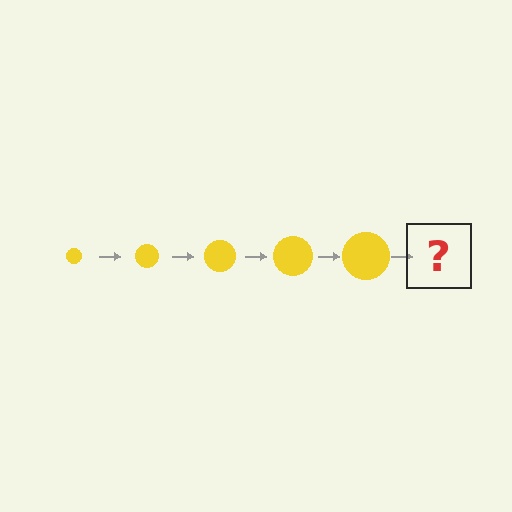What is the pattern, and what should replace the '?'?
The pattern is that the circle gets progressively larger each step. The '?' should be a yellow circle, larger than the previous one.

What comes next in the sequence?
The next element should be a yellow circle, larger than the previous one.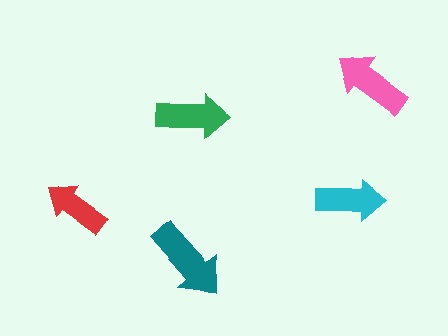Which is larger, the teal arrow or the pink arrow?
The teal one.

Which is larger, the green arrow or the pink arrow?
The pink one.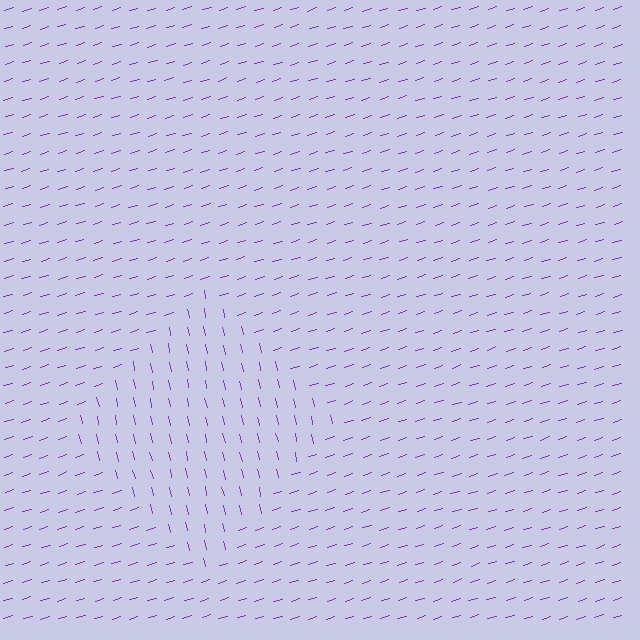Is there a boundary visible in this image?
Yes, there is a texture boundary formed by a change in line orientation.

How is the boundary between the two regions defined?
The boundary is defined purely by a change in line orientation (approximately 84 degrees difference). All lines are the same color and thickness.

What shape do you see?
I see a diamond.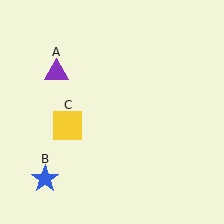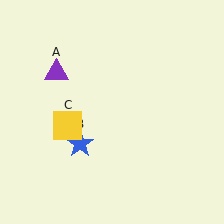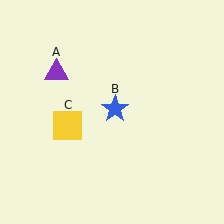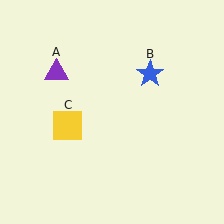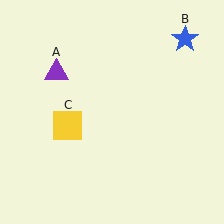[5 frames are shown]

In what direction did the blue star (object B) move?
The blue star (object B) moved up and to the right.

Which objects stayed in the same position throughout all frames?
Purple triangle (object A) and yellow square (object C) remained stationary.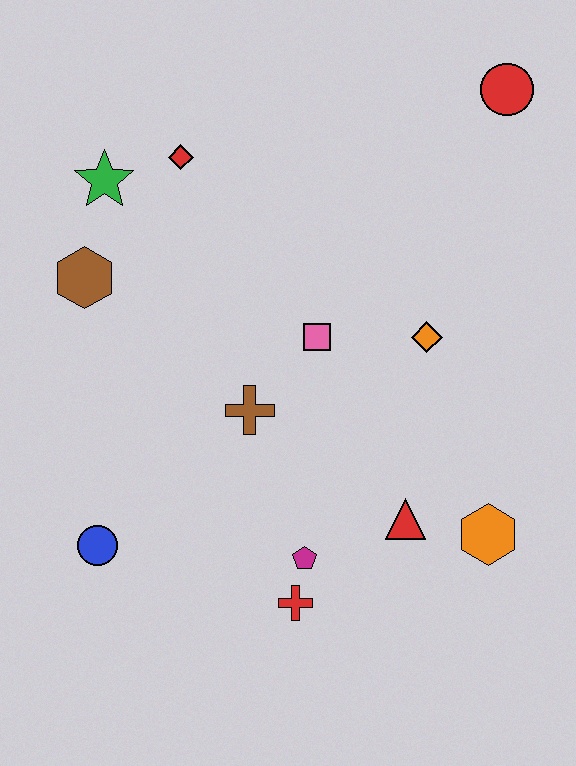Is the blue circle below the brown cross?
Yes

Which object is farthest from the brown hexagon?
The orange hexagon is farthest from the brown hexagon.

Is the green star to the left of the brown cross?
Yes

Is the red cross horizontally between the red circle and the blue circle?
Yes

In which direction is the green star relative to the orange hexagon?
The green star is to the left of the orange hexagon.